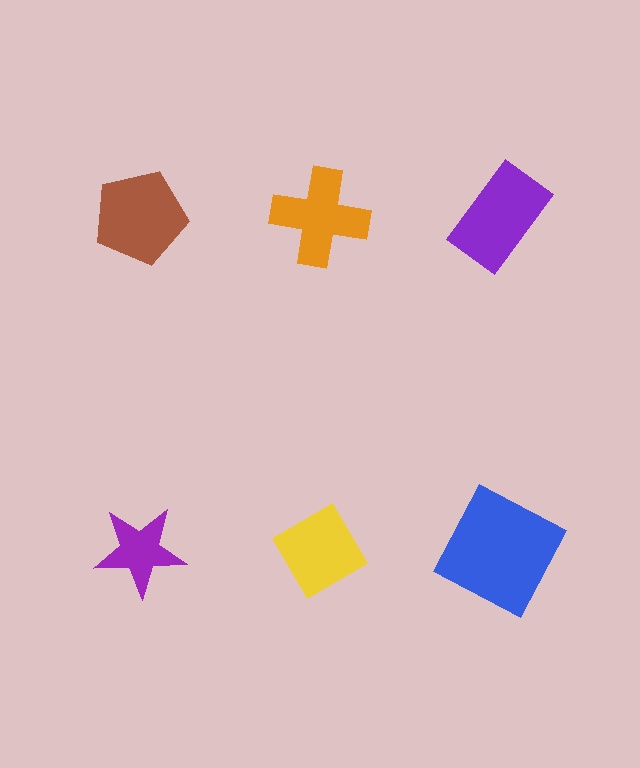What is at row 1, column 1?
A brown pentagon.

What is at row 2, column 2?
A yellow diamond.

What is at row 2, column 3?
A blue square.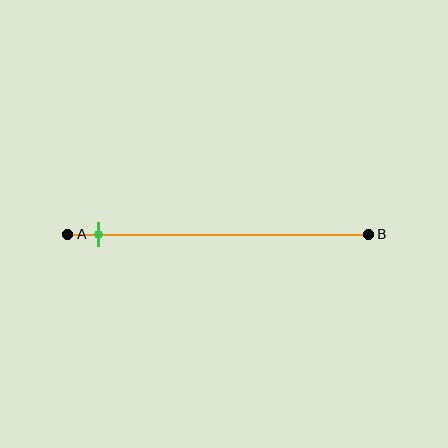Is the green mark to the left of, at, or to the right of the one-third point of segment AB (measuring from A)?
The green mark is to the left of the one-third point of segment AB.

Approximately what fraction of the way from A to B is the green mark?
The green mark is approximately 10% of the way from A to B.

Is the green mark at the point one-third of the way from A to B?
No, the mark is at about 10% from A, not at the 33% one-third point.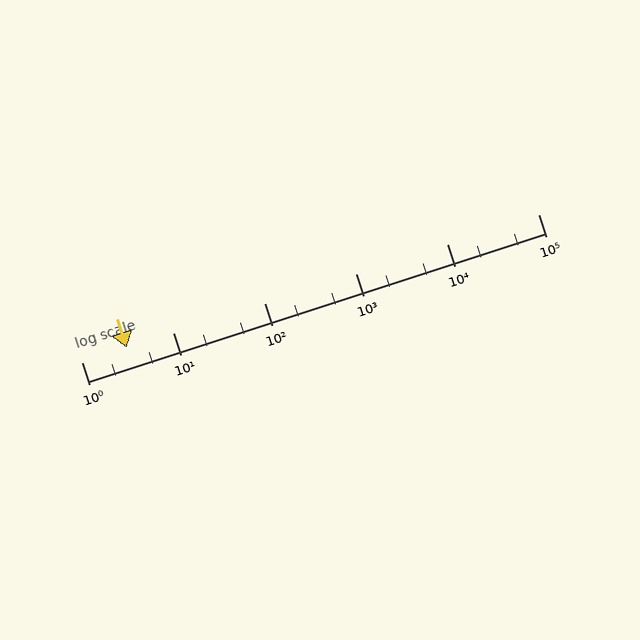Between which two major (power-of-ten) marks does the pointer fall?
The pointer is between 1 and 10.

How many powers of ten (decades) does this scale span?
The scale spans 5 decades, from 1 to 100000.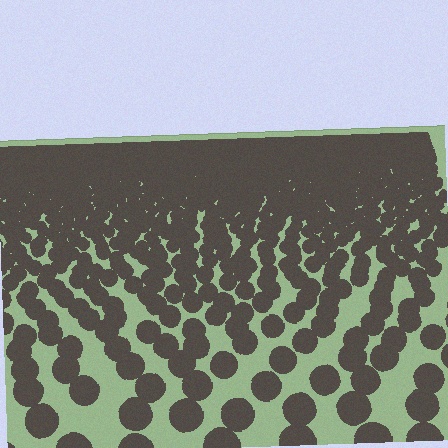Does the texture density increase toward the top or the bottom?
Density increases toward the top.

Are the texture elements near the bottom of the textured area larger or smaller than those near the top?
Larger. Near the bottom, elements are closer to the viewer and appear at a bigger on-screen size.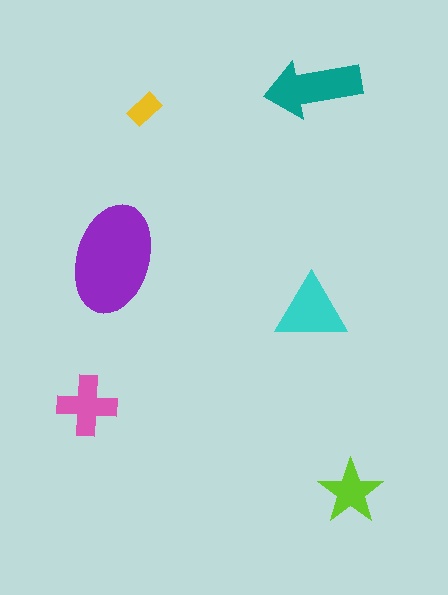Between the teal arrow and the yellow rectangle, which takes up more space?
The teal arrow.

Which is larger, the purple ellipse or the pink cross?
The purple ellipse.